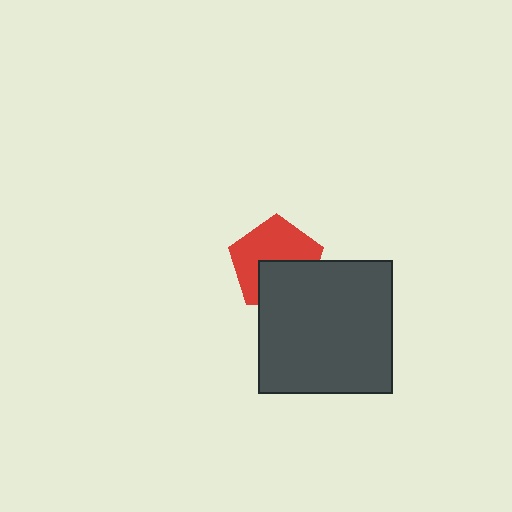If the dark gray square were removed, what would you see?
You would see the complete red pentagon.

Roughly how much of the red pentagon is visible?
About half of it is visible (roughly 59%).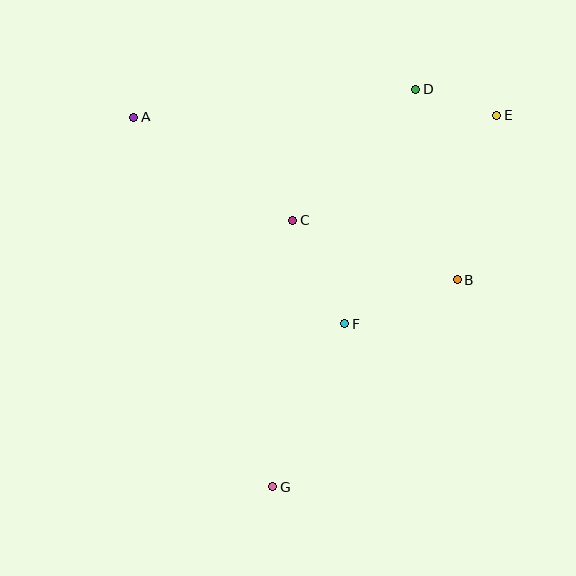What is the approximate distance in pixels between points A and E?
The distance between A and E is approximately 363 pixels.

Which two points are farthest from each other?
Points E and G are farthest from each other.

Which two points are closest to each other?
Points D and E are closest to each other.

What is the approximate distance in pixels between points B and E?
The distance between B and E is approximately 169 pixels.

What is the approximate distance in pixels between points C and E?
The distance between C and E is approximately 229 pixels.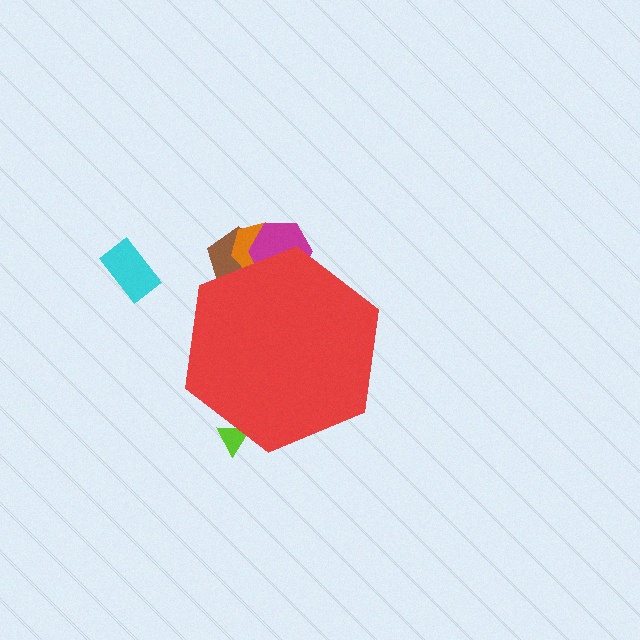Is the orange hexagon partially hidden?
Yes, the orange hexagon is partially hidden behind the red hexagon.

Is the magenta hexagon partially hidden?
Yes, the magenta hexagon is partially hidden behind the red hexagon.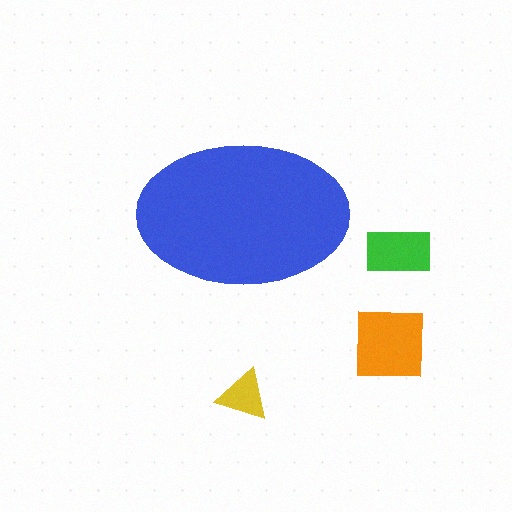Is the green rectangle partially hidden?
No, the green rectangle is fully visible.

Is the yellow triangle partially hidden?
No, the yellow triangle is fully visible.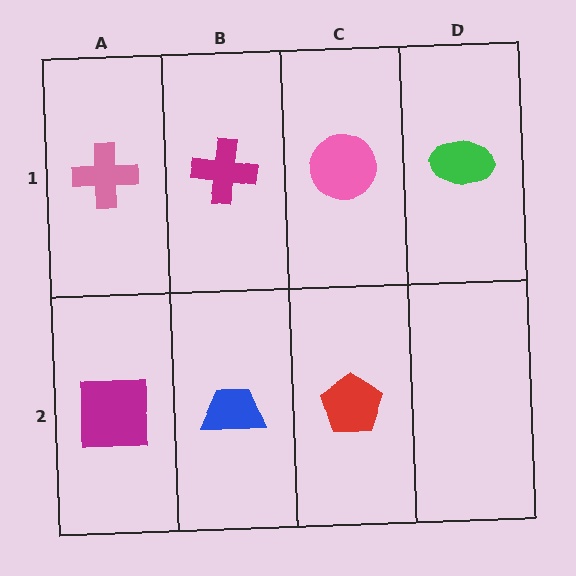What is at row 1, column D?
A green ellipse.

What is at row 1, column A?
A pink cross.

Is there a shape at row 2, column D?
No, that cell is empty.